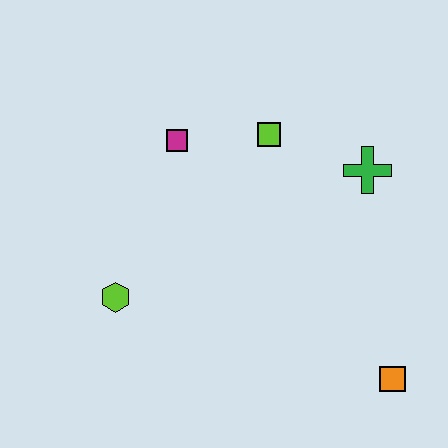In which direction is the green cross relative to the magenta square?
The green cross is to the right of the magenta square.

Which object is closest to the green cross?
The lime square is closest to the green cross.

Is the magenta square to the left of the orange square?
Yes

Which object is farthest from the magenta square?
The orange square is farthest from the magenta square.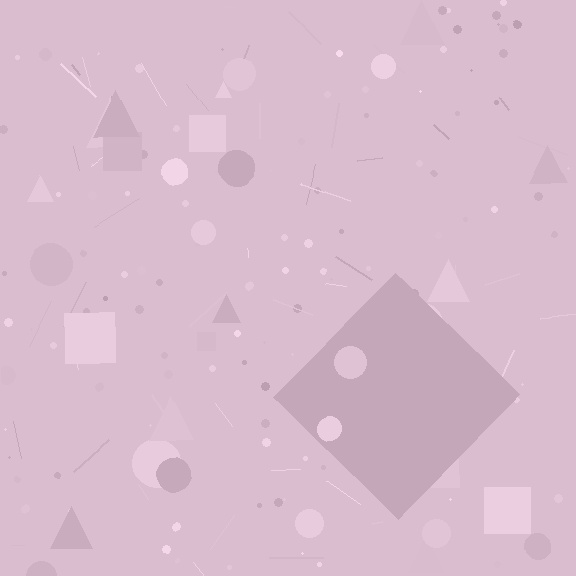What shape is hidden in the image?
A diamond is hidden in the image.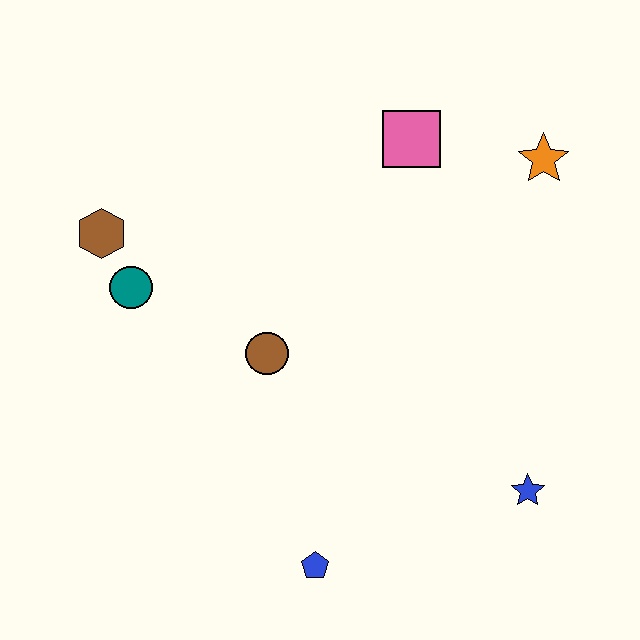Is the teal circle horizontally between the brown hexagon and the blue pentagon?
Yes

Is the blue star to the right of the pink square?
Yes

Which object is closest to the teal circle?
The brown hexagon is closest to the teal circle.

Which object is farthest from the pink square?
The blue pentagon is farthest from the pink square.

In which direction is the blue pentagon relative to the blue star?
The blue pentagon is to the left of the blue star.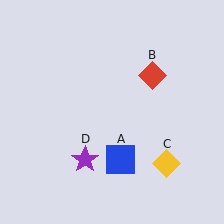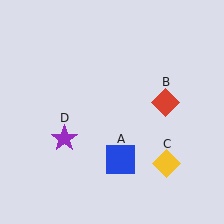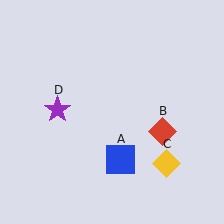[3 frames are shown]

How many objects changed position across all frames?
2 objects changed position: red diamond (object B), purple star (object D).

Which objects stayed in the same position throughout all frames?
Blue square (object A) and yellow diamond (object C) remained stationary.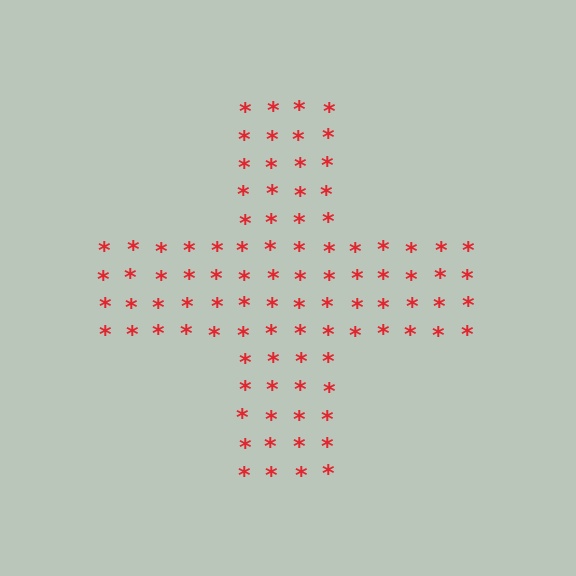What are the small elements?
The small elements are asterisks.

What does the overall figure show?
The overall figure shows a cross.